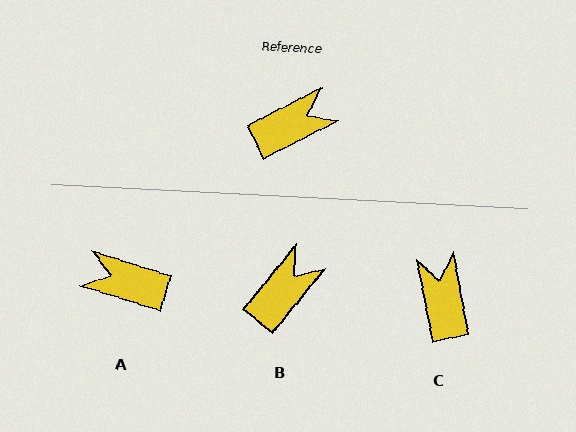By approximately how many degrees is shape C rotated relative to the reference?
Approximately 74 degrees counter-clockwise.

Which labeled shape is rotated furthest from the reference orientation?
A, about 136 degrees away.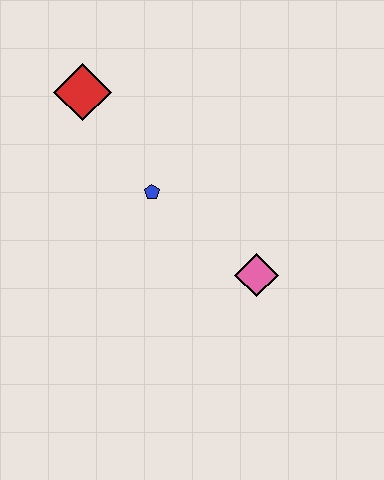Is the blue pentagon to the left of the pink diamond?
Yes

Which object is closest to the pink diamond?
The blue pentagon is closest to the pink diamond.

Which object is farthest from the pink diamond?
The red diamond is farthest from the pink diamond.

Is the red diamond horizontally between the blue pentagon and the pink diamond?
No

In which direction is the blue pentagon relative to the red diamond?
The blue pentagon is below the red diamond.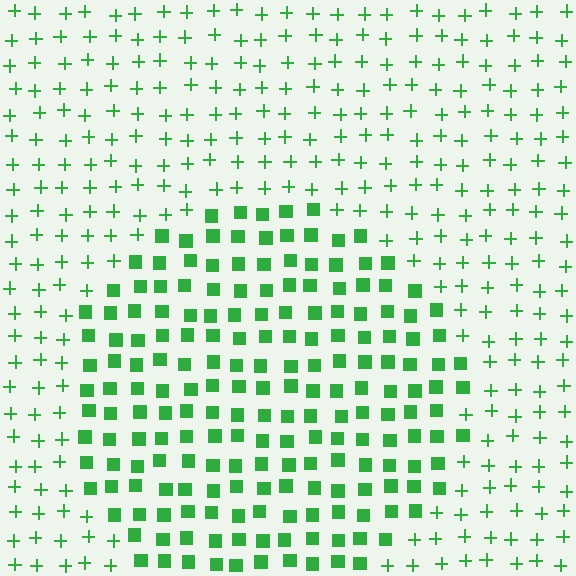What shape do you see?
I see a circle.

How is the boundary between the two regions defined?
The boundary is defined by a change in element shape: squares inside vs. plus signs outside. All elements share the same color and spacing.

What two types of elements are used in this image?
The image uses squares inside the circle region and plus signs outside it.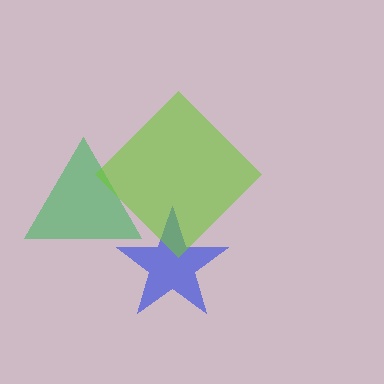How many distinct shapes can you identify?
There are 3 distinct shapes: a green triangle, a blue star, a lime diamond.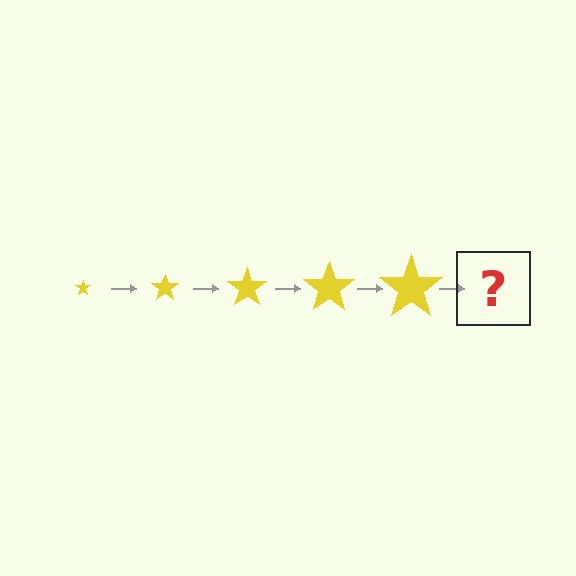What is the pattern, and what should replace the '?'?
The pattern is that the star gets progressively larger each step. The '?' should be a yellow star, larger than the previous one.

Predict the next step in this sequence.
The next step is a yellow star, larger than the previous one.